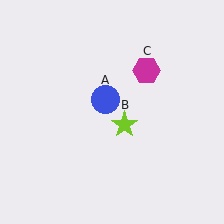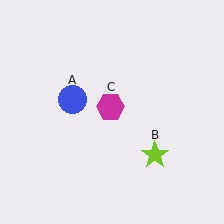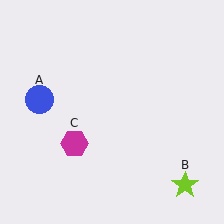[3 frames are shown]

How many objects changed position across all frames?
3 objects changed position: blue circle (object A), lime star (object B), magenta hexagon (object C).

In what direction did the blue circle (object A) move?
The blue circle (object A) moved left.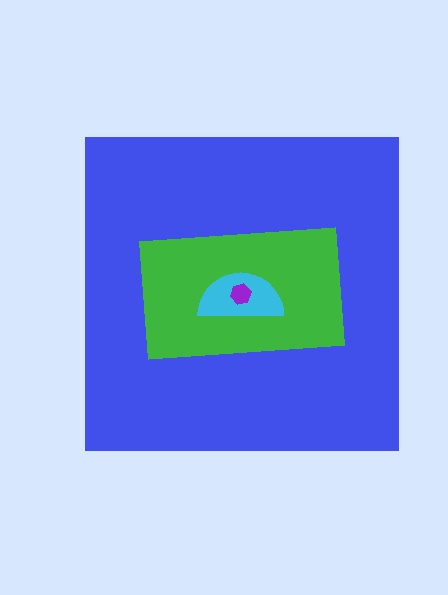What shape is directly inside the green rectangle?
The cyan semicircle.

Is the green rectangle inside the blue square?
Yes.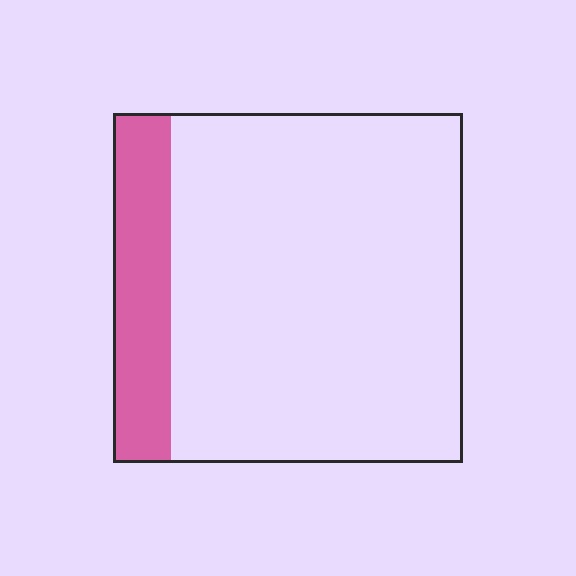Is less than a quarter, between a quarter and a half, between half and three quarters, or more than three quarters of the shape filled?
Less than a quarter.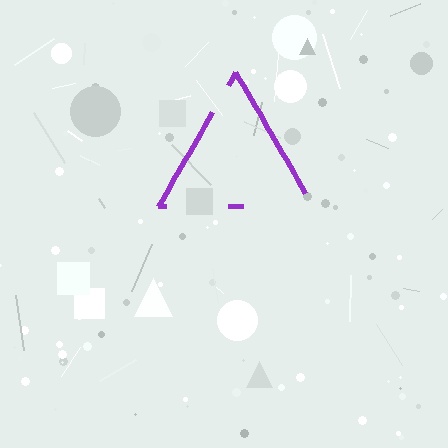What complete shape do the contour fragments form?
The contour fragments form a triangle.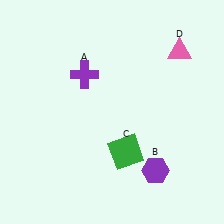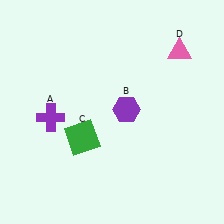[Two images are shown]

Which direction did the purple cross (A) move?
The purple cross (A) moved down.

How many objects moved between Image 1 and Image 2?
3 objects moved between the two images.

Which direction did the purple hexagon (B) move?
The purple hexagon (B) moved up.